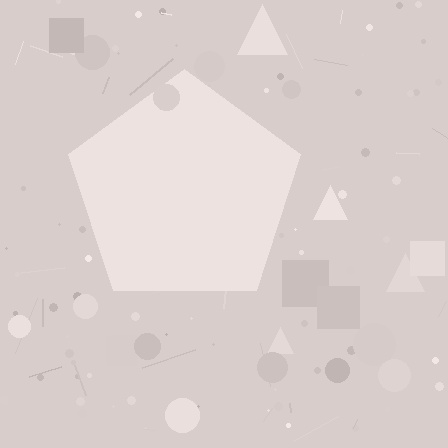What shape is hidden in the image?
A pentagon is hidden in the image.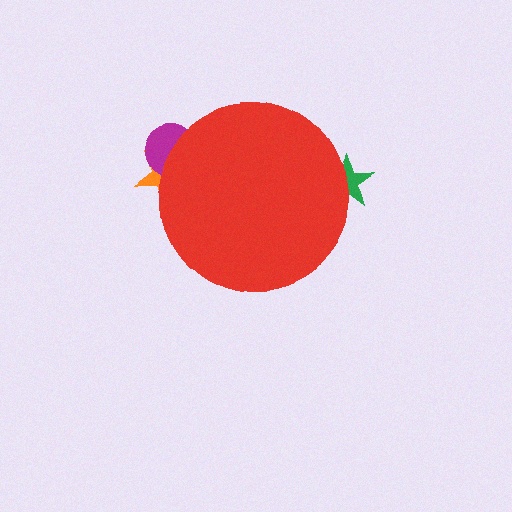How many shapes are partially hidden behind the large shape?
3 shapes are partially hidden.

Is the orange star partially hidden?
Yes, the orange star is partially hidden behind the red circle.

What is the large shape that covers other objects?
A red circle.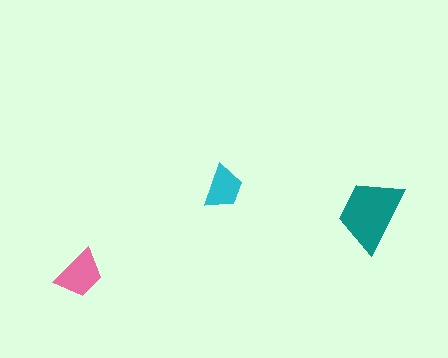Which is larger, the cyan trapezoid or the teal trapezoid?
The teal one.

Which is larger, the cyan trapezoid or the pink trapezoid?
The pink one.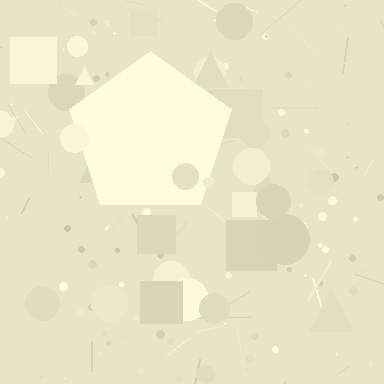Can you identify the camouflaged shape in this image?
The camouflaged shape is a pentagon.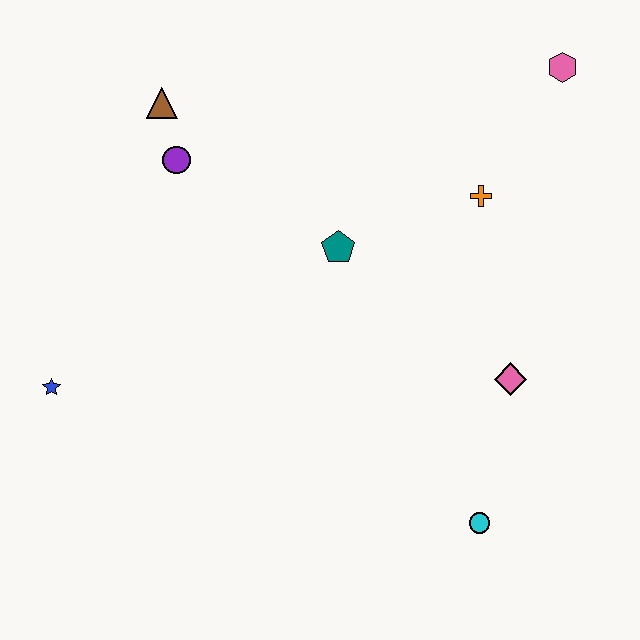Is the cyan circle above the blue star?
No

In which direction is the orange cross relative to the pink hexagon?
The orange cross is below the pink hexagon.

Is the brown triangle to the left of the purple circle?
Yes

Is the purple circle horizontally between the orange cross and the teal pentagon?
No